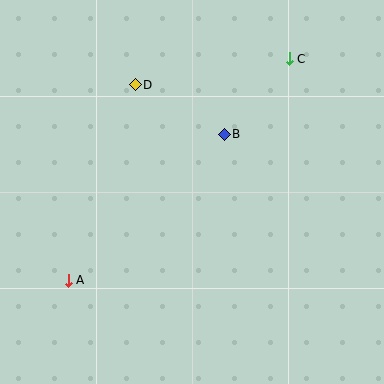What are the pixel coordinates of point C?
Point C is at (289, 59).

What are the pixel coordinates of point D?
Point D is at (135, 85).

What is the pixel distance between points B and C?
The distance between B and C is 100 pixels.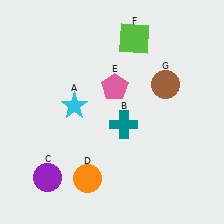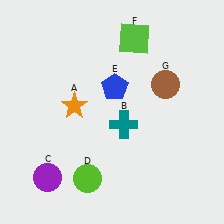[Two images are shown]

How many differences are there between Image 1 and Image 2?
There are 3 differences between the two images.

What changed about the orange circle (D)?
In Image 1, D is orange. In Image 2, it changed to lime.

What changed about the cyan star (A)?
In Image 1, A is cyan. In Image 2, it changed to orange.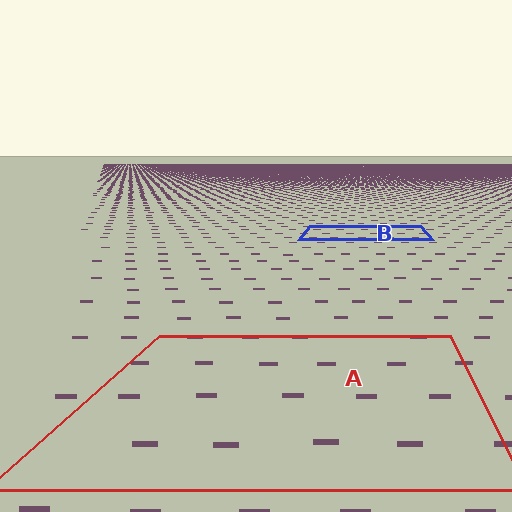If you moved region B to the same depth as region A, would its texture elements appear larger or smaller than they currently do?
They would appear larger. At a closer depth, the same texture elements are projected at a bigger on-screen size.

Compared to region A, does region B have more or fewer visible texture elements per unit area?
Region B has more texture elements per unit area — they are packed more densely because it is farther away.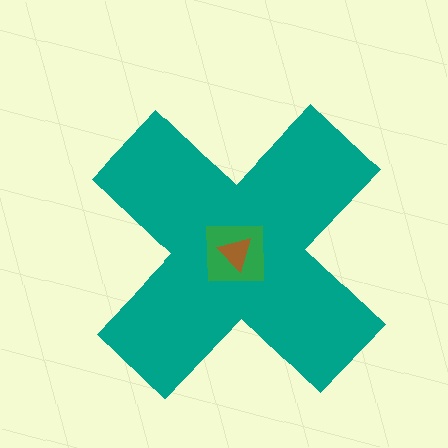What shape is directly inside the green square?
The brown triangle.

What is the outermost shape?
The teal cross.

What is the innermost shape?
The brown triangle.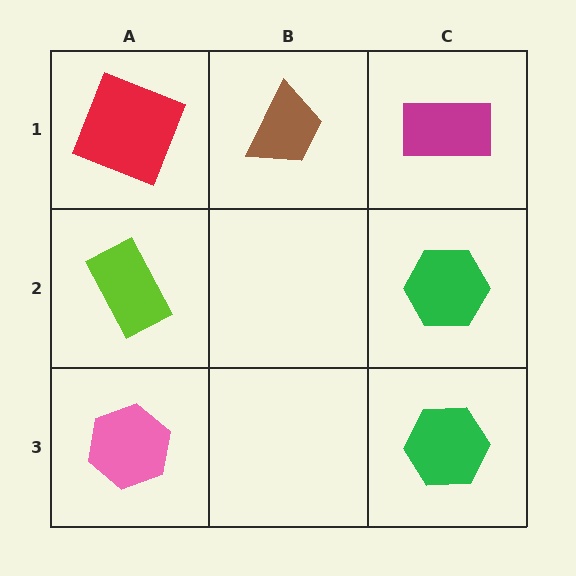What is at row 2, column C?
A green hexagon.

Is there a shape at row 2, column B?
No, that cell is empty.